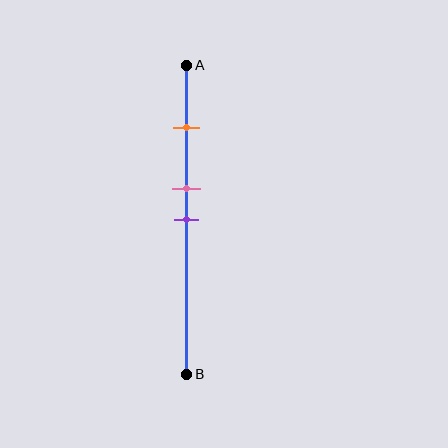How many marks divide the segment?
There are 3 marks dividing the segment.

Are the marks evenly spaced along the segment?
No, the marks are not evenly spaced.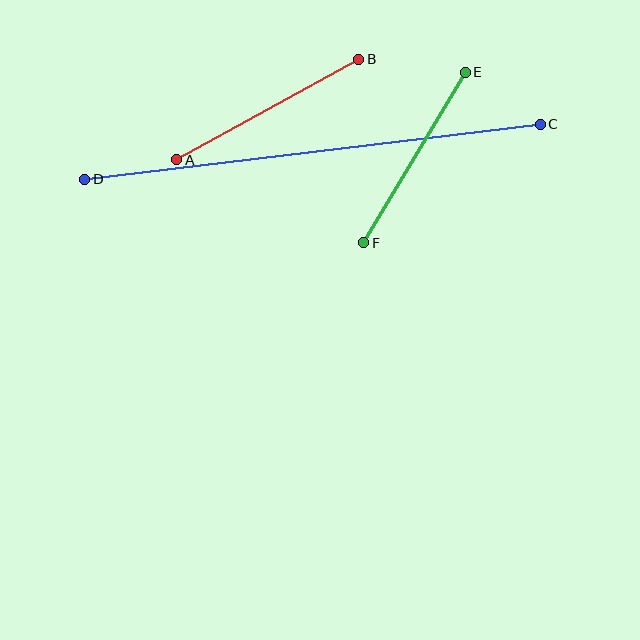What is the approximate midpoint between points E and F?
The midpoint is at approximately (414, 157) pixels.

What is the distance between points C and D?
The distance is approximately 459 pixels.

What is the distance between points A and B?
The distance is approximately 208 pixels.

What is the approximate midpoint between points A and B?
The midpoint is at approximately (268, 110) pixels.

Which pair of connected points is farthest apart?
Points C and D are farthest apart.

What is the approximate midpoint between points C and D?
The midpoint is at approximately (312, 152) pixels.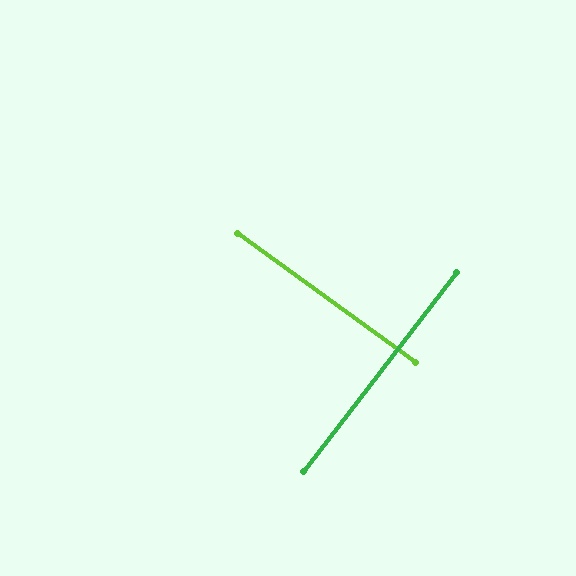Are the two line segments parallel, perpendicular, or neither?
Perpendicular — they meet at approximately 89°.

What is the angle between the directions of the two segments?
Approximately 89 degrees.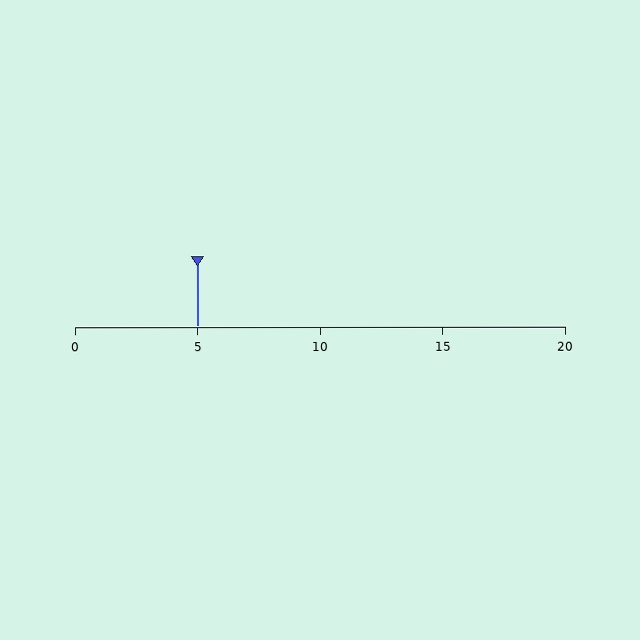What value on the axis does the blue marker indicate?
The marker indicates approximately 5.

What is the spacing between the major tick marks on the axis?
The major ticks are spaced 5 apart.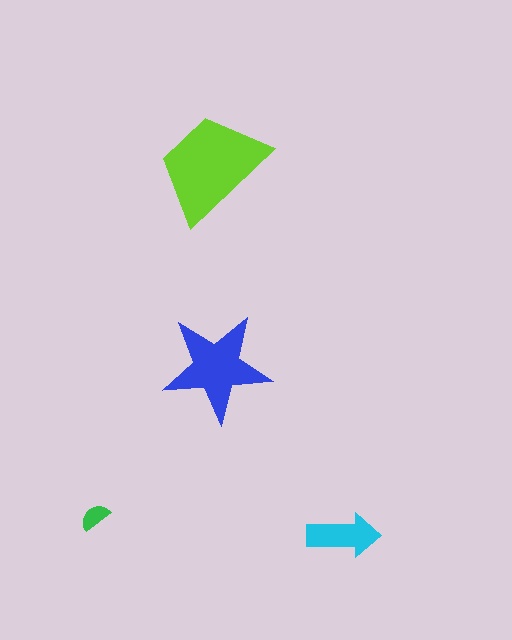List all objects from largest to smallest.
The lime trapezoid, the blue star, the cyan arrow, the green semicircle.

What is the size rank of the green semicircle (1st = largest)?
4th.